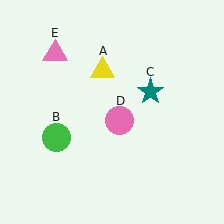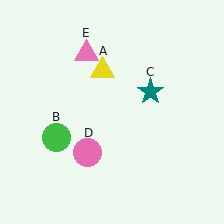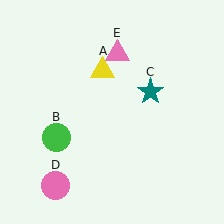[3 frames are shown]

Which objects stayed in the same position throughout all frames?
Yellow triangle (object A) and green circle (object B) and teal star (object C) remained stationary.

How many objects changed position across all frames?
2 objects changed position: pink circle (object D), pink triangle (object E).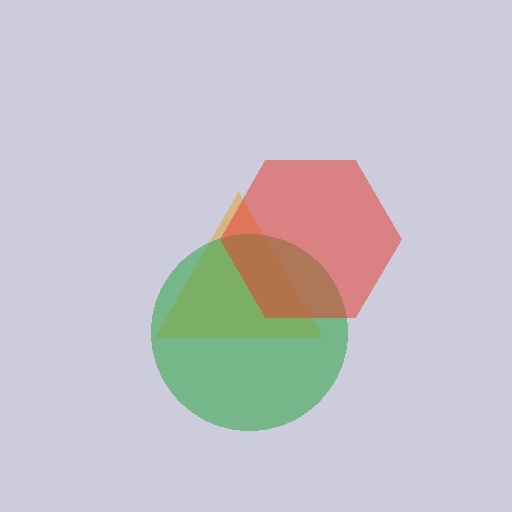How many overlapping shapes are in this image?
There are 3 overlapping shapes in the image.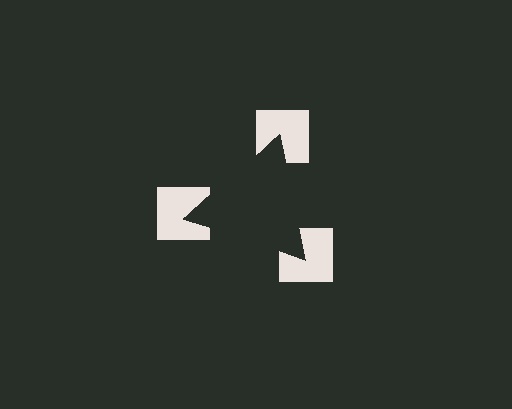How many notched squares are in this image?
There are 3 — one at each vertex of the illusory triangle.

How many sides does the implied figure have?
3 sides.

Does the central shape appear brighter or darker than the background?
It typically appears slightly darker than the background, even though no actual brightness change is drawn.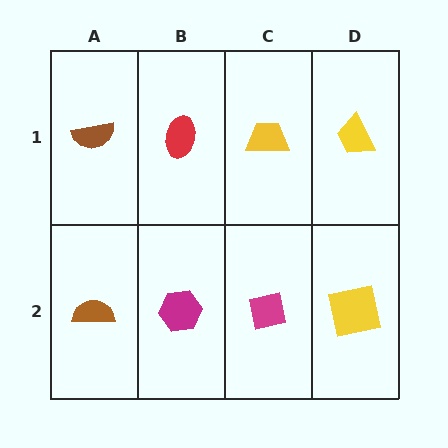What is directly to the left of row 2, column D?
A magenta square.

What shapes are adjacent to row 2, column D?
A yellow trapezoid (row 1, column D), a magenta square (row 2, column C).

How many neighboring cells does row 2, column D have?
2.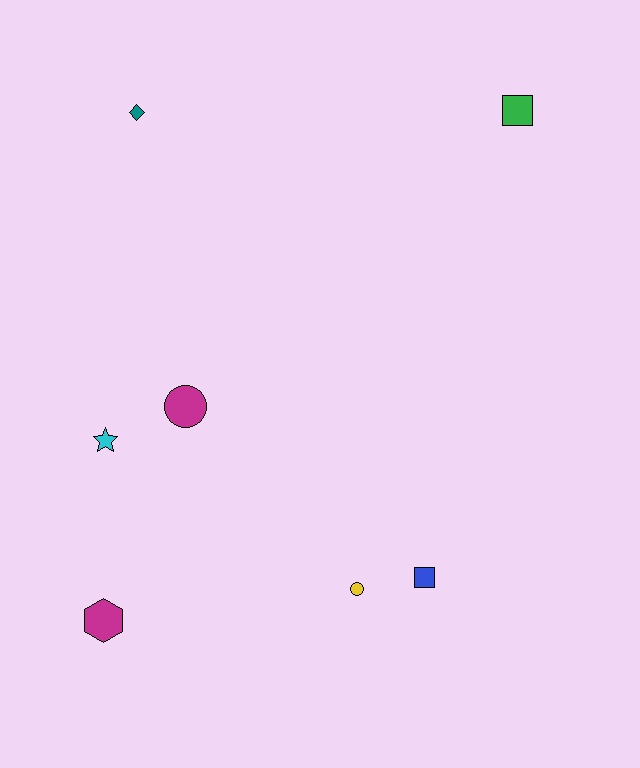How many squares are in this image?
There are 2 squares.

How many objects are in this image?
There are 7 objects.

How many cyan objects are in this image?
There is 1 cyan object.